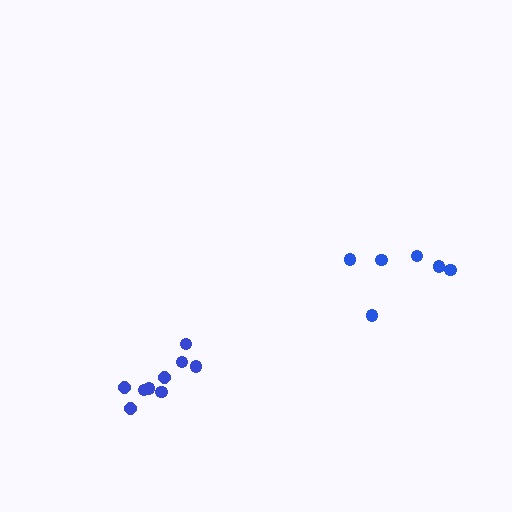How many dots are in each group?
Group 1: 6 dots, Group 2: 9 dots (15 total).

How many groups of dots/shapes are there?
There are 2 groups.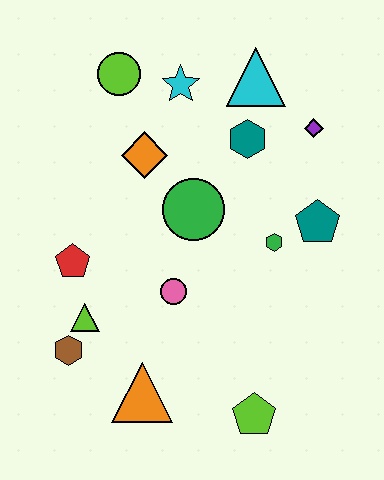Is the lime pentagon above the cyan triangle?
No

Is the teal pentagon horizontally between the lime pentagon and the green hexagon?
No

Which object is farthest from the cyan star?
The lime pentagon is farthest from the cyan star.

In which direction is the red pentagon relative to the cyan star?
The red pentagon is below the cyan star.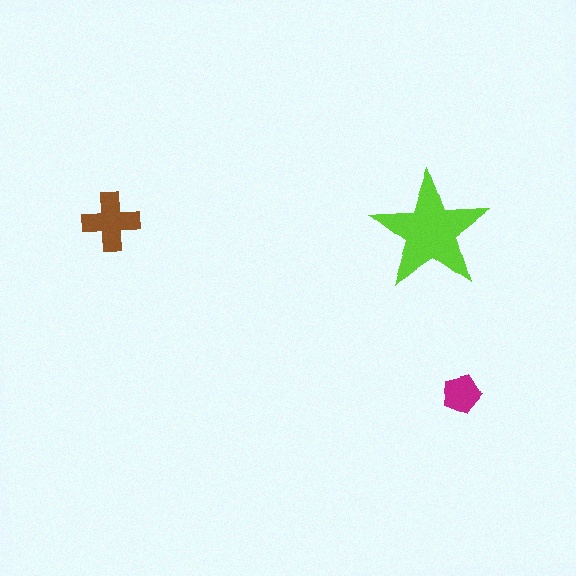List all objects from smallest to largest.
The magenta pentagon, the brown cross, the lime star.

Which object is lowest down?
The magenta pentagon is bottommost.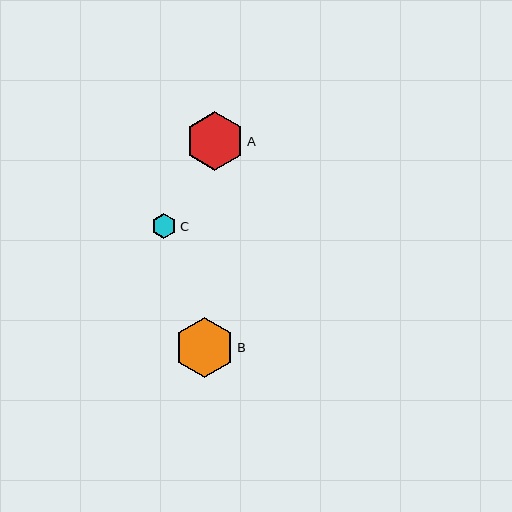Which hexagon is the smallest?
Hexagon C is the smallest with a size of approximately 25 pixels.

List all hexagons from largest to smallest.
From largest to smallest: B, A, C.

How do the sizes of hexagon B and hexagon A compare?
Hexagon B and hexagon A are approximately the same size.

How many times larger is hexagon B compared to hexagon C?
Hexagon B is approximately 2.4 times the size of hexagon C.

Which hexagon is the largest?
Hexagon B is the largest with a size of approximately 60 pixels.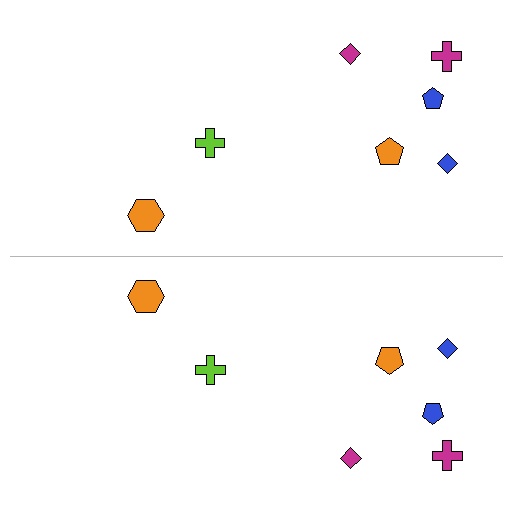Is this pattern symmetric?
Yes, this pattern has bilateral (reflection) symmetry.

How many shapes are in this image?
There are 14 shapes in this image.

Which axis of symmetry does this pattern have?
The pattern has a horizontal axis of symmetry running through the center of the image.